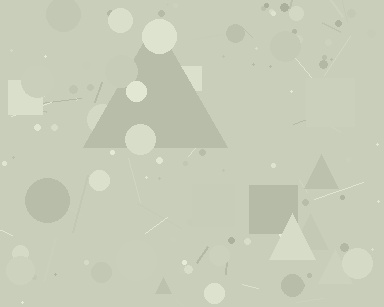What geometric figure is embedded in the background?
A triangle is embedded in the background.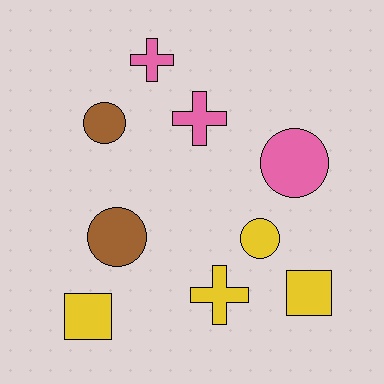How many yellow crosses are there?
There is 1 yellow cross.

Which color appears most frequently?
Yellow, with 4 objects.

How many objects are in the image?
There are 9 objects.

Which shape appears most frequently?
Circle, with 4 objects.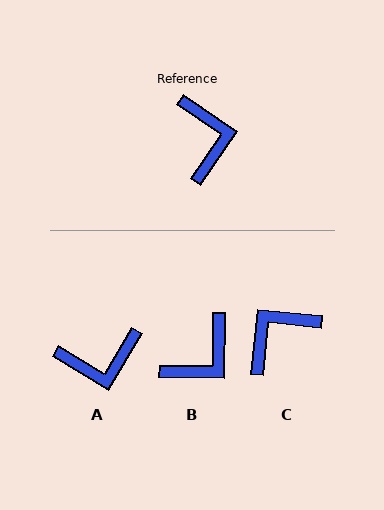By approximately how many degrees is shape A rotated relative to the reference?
Approximately 86 degrees clockwise.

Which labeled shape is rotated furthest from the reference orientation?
C, about 118 degrees away.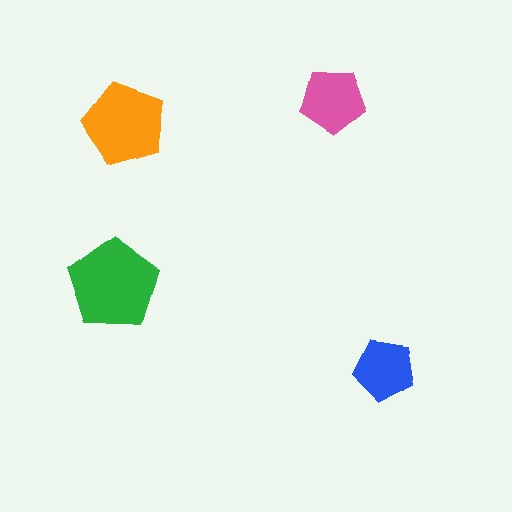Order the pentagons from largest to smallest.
the green one, the orange one, the pink one, the blue one.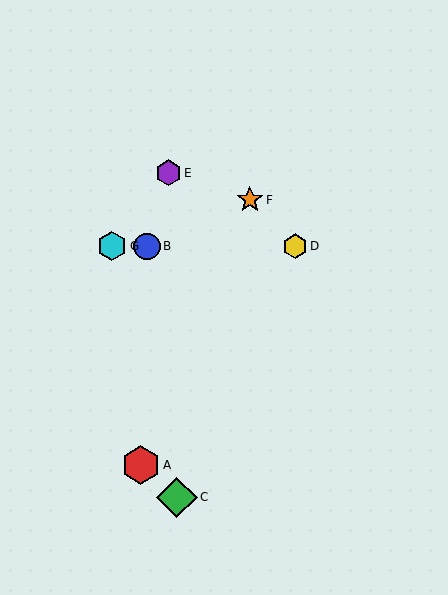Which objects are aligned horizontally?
Objects B, D, G are aligned horizontally.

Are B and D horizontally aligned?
Yes, both are at y≈246.